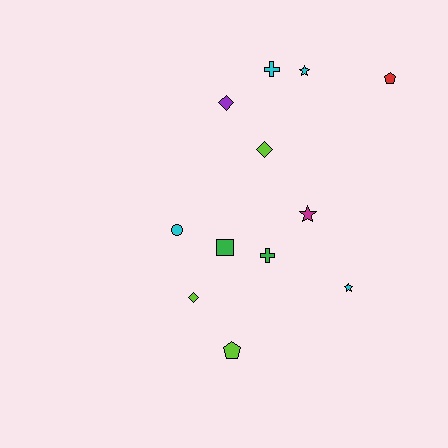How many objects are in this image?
There are 12 objects.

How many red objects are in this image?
There is 1 red object.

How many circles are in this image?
There is 1 circle.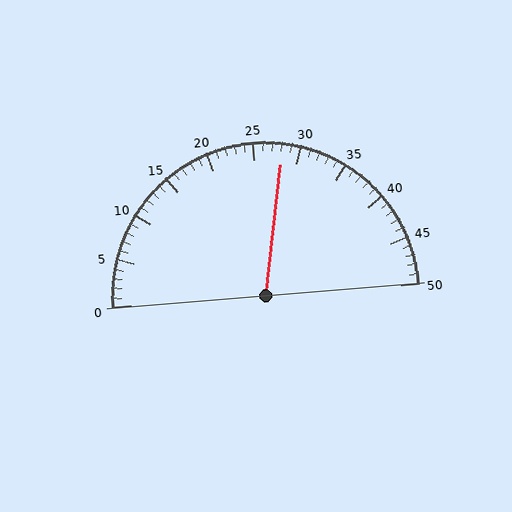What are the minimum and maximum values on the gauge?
The gauge ranges from 0 to 50.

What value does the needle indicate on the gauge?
The needle indicates approximately 28.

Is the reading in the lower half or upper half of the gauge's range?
The reading is in the upper half of the range (0 to 50).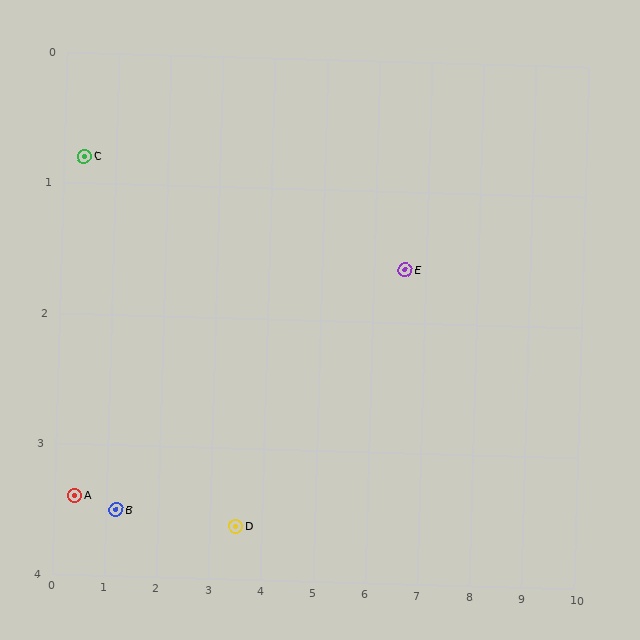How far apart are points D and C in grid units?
Points D and C are about 4.2 grid units apart.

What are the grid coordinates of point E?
Point E is at approximately (6.6, 1.6).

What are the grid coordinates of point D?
Point D is at approximately (3.5, 3.6).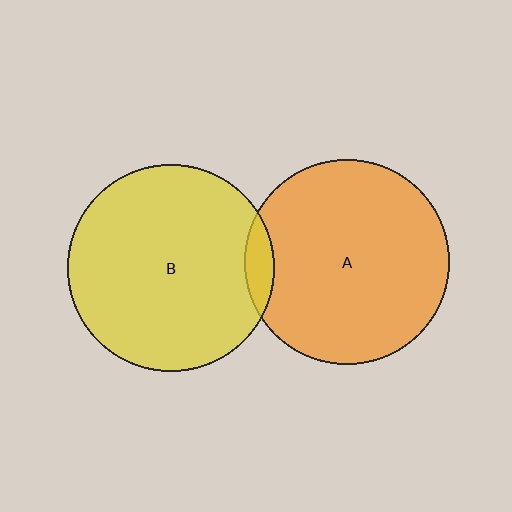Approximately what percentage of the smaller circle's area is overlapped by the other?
Approximately 5%.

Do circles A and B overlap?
Yes.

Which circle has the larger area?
Circle B (yellow).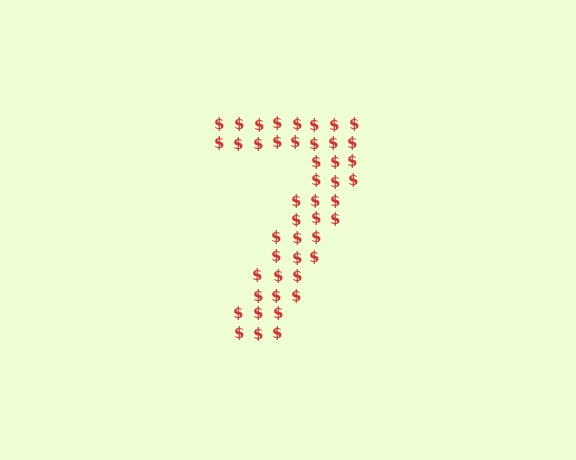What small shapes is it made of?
It is made of small dollar signs.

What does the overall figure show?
The overall figure shows the digit 7.